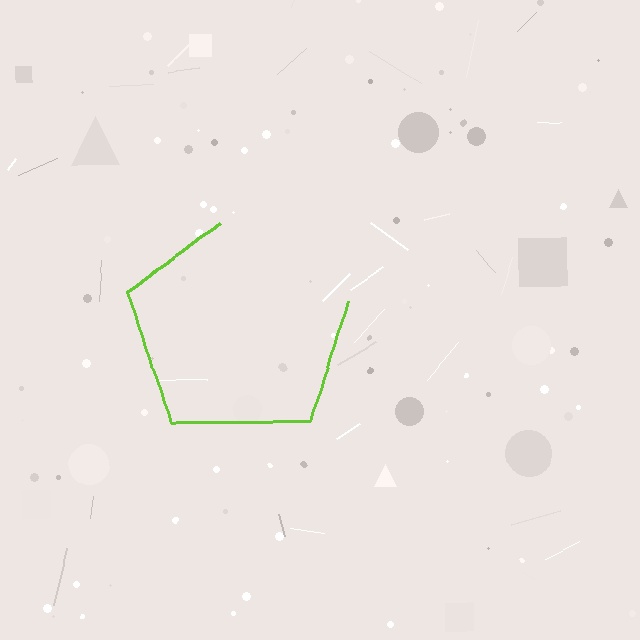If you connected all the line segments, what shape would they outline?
They would outline a pentagon.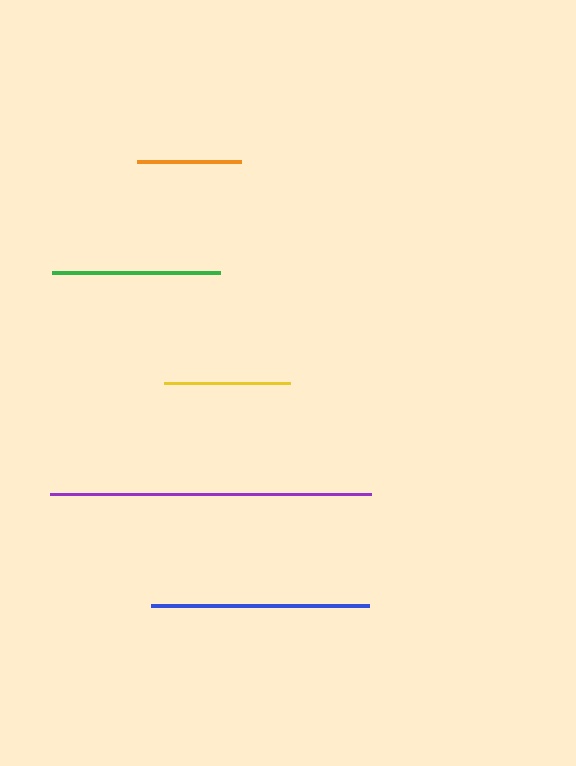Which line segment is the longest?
The purple line is the longest at approximately 320 pixels.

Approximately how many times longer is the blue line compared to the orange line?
The blue line is approximately 2.1 times the length of the orange line.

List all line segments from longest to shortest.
From longest to shortest: purple, blue, green, yellow, orange.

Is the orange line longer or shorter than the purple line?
The purple line is longer than the orange line.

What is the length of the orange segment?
The orange segment is approximately 104 pixels long.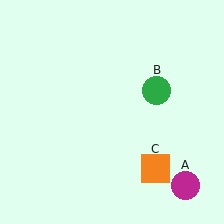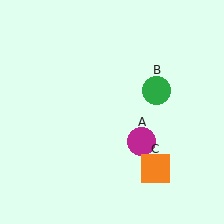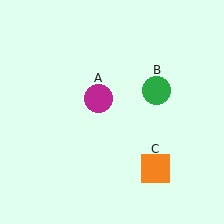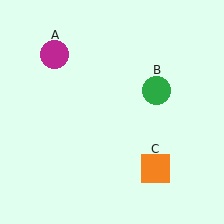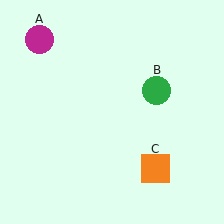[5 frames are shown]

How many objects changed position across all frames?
1 object changed position: magenta circle (object A).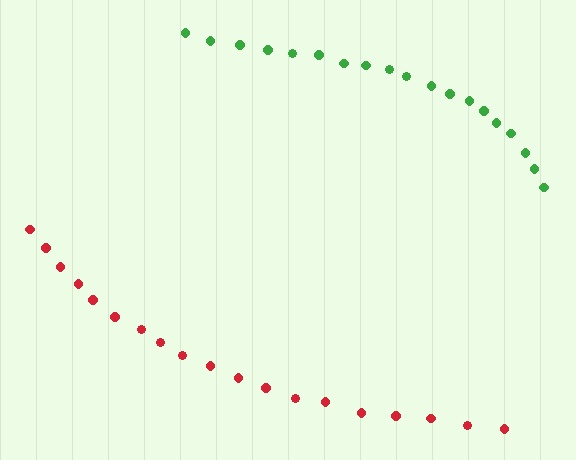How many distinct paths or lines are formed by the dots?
There are 2 distinct paths.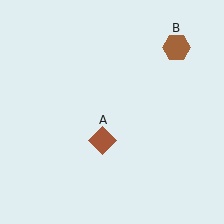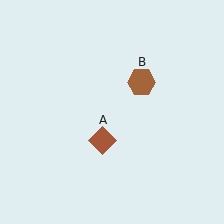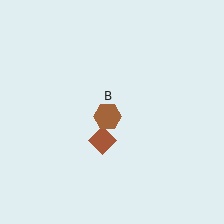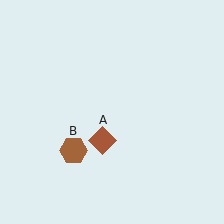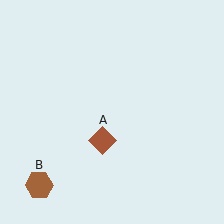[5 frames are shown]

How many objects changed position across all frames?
1 object changed position: brown hexagon (object B).